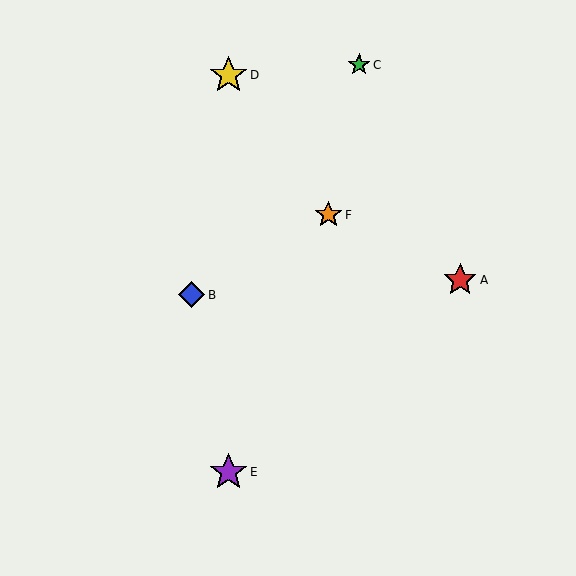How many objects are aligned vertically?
2 objects (D, E) are aligned vertically.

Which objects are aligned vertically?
Objects D, E are aligned vertically.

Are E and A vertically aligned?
No, E is at x≈228 and A is at x≈460.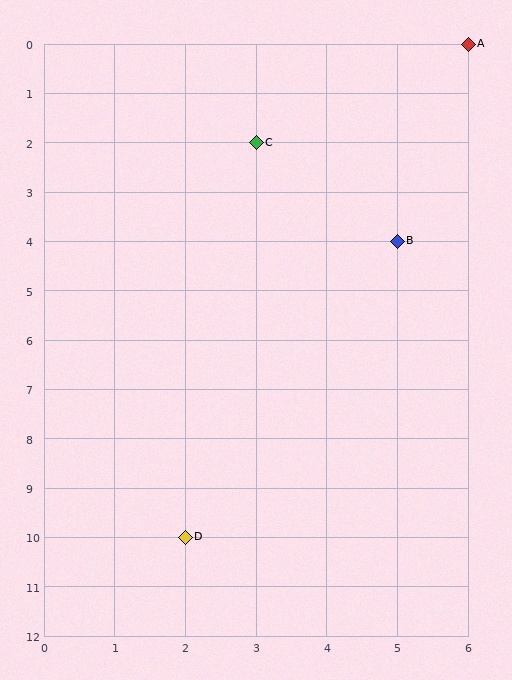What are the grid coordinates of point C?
Point C is at grid coordinates (3, 2).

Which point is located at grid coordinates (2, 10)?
Point D is at (2, 10).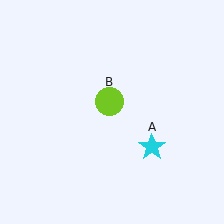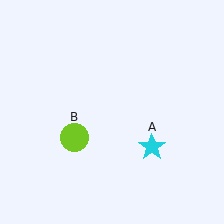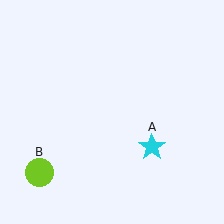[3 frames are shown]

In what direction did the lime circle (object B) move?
The lime circle (object B) moved down and to the left.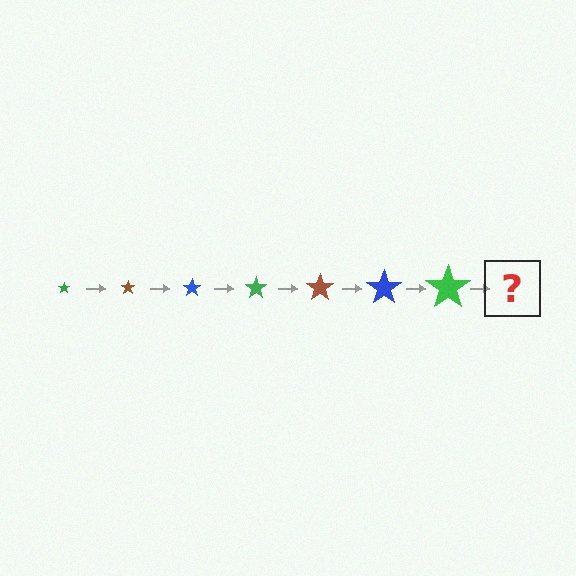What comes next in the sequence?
The next element should be a brown star, larger than the previous one.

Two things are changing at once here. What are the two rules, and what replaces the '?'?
The two rules are that the star grows larger each step and the color cycles through green, brown, and blue. The '?' should be a brown star, larger than the previous one.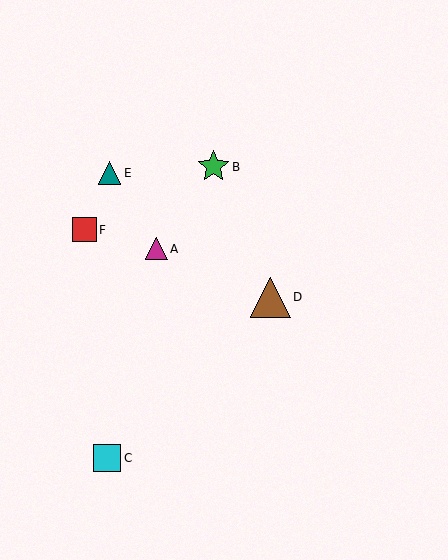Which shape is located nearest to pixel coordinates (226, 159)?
The green star (labeled B) at (214, 167) is nearest to that location.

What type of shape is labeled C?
Shape C is a cyan square.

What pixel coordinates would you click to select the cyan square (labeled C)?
Click at (107, 458) to select the cyan square C.